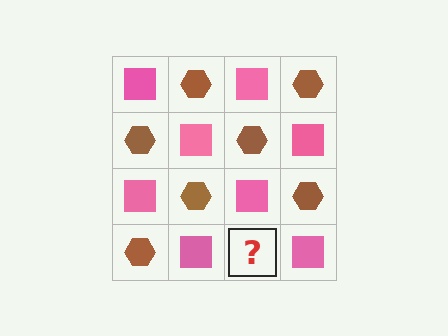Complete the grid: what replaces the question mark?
The question mark should be replaced with a brown hexagon.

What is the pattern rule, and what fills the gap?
The rule is that it alternates pink square and brown hexagon in a checkerboard pattern. The gap should be filled with a brown hexagon.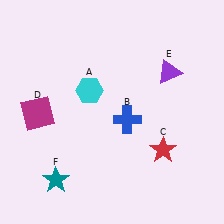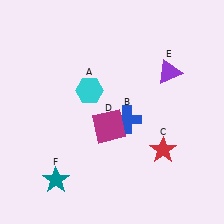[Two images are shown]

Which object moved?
The magenta square (D) moved right.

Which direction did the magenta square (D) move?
The magenta square (D) moved right.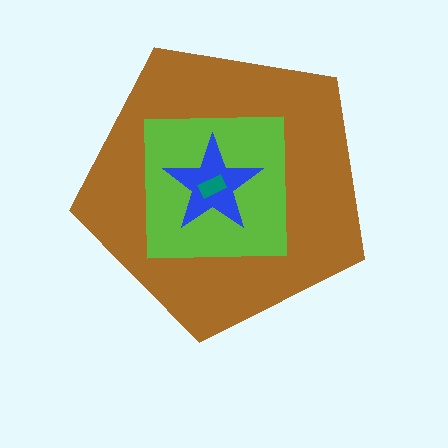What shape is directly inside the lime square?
The blue star.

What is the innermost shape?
The teal rectangle.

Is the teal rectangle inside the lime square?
Yes.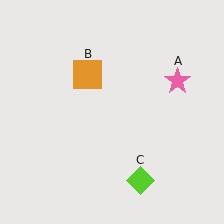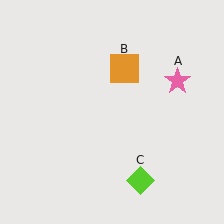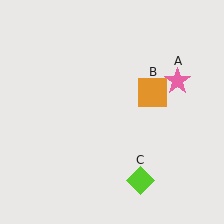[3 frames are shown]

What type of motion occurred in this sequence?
The orange square (object B) rotated clockwise around the center of the scene.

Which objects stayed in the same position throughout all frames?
Pink star (object A) and lime diamond (object C) remained stationary.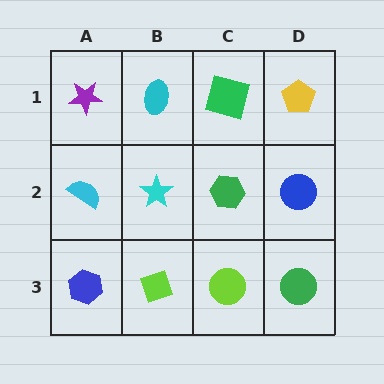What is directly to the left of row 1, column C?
A cyan ellipse.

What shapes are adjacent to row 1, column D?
A blue circle (row 2, column D), a green square (row 1, column C).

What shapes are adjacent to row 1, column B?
A cyan star (row 2, column B), a purple star (row 1, column A), a green square (row 1, column C).